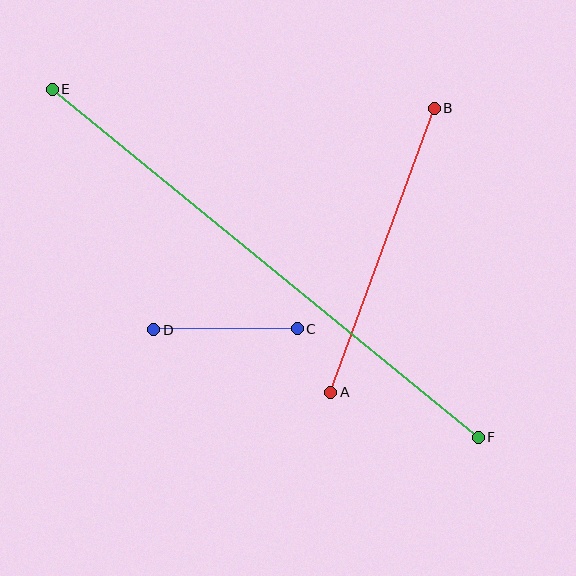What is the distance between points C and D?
The distance is approximately 144 pixels.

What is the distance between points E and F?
The distance is approximately 550 pixels.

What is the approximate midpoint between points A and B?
The midpoint is at approximately (382, 250) pixels.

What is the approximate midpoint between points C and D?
The midpoint is at approximately (225, 329) pixels.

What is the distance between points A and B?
The distance is approximately 302 pixels.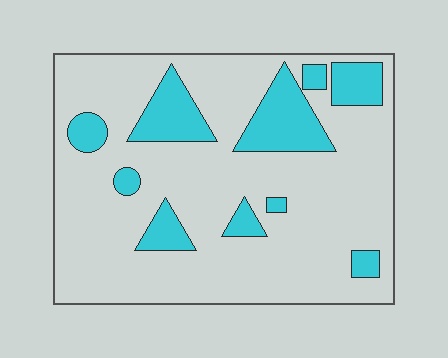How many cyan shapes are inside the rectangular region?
10.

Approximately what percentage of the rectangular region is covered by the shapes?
Approximately 20%.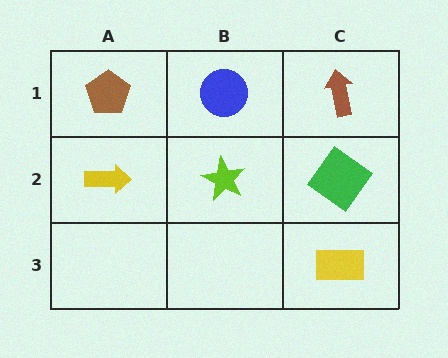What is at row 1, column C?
A brown arrow.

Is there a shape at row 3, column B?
No, that cell is empty.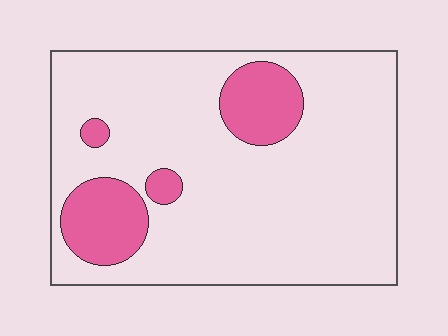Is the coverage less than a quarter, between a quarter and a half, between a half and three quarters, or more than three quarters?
Less than a quarter.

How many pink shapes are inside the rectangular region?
4.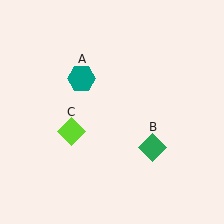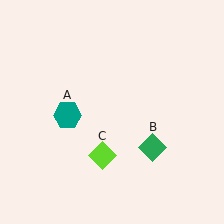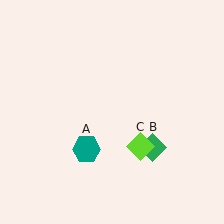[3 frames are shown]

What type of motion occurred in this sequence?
The teal hexagon (object A), lime diamond (object C) rotated counterclockwise around the center of the scene.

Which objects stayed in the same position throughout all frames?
Green diamond (object B) remained stationary.